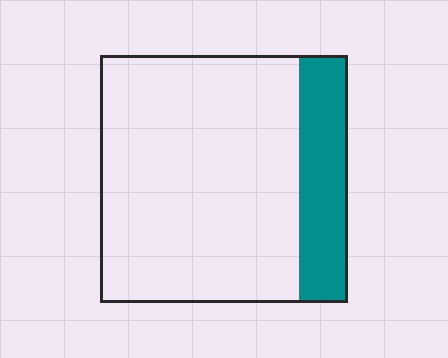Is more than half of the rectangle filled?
No.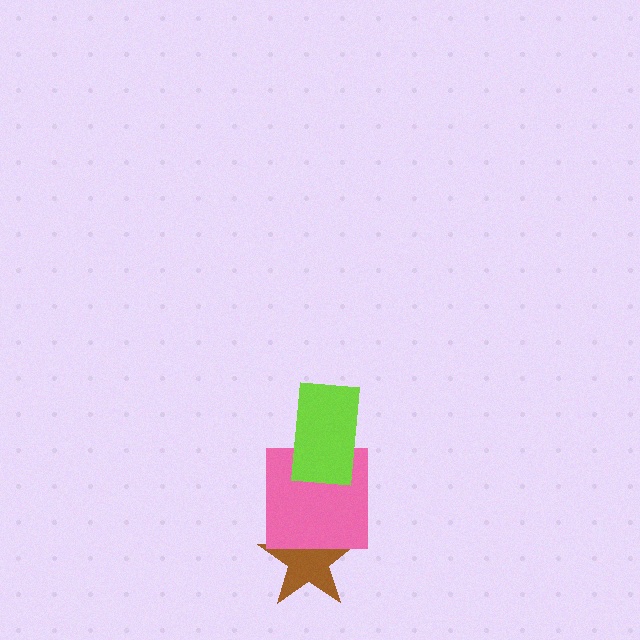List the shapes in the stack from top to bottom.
From top to bottom: the lime rectangle, the pink square, the brown star.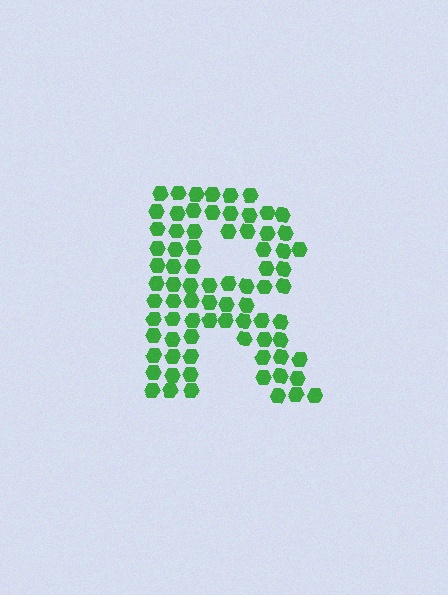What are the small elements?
The small elements are hexagons.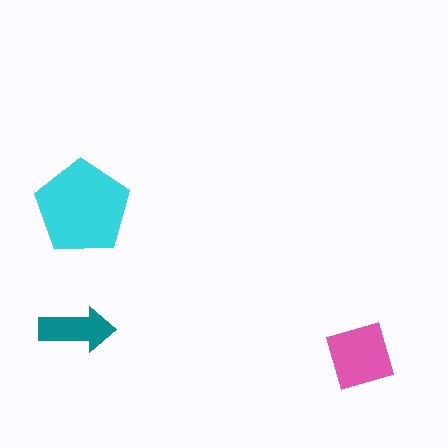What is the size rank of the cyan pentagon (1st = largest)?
1st.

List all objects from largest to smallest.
The cyan pentagon, the pink square, the teal arrow.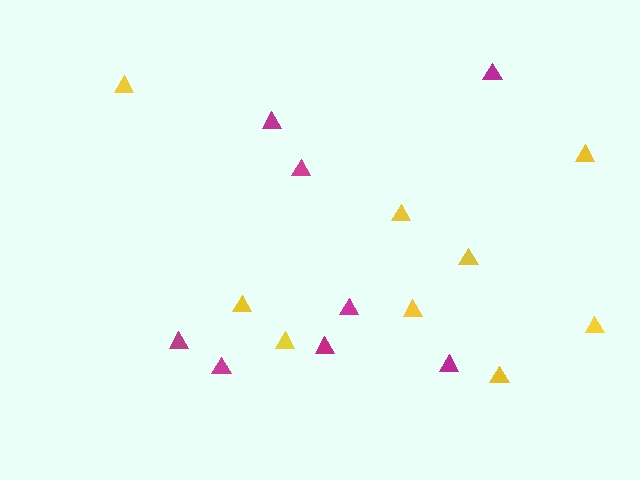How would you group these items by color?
There are 2 groups: one group of magenta triangles (8) and one group of yellow triangles (9).